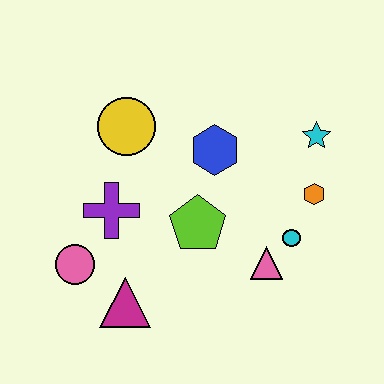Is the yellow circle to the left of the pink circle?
No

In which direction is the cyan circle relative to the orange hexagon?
The cyan circle is below the orange hexagon.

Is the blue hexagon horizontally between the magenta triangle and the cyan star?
Yes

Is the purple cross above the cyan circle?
Yes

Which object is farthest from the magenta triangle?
The cyan star is farthest from the magenta triangle.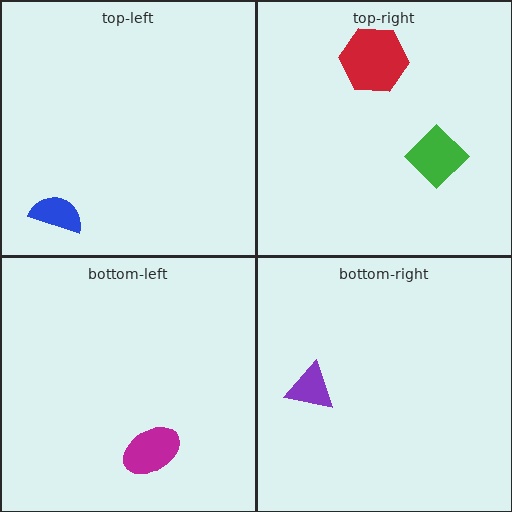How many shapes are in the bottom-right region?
1.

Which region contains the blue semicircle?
The top-left region.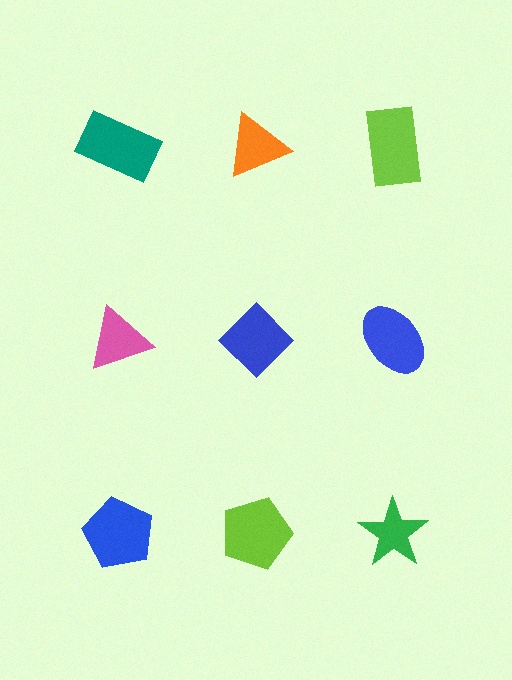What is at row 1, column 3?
A lime rectangle.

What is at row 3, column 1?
A blue pentagon.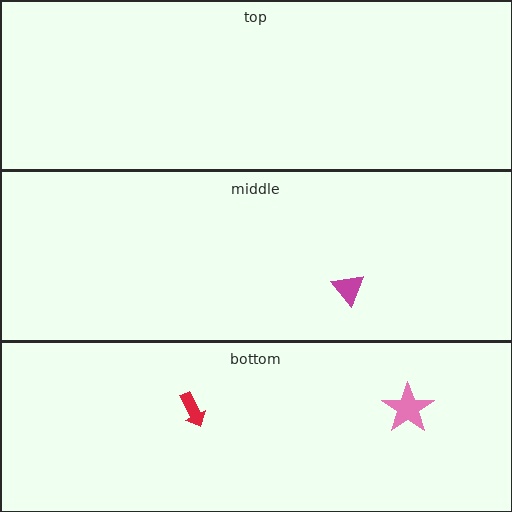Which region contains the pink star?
The bottom region.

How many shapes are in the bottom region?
2.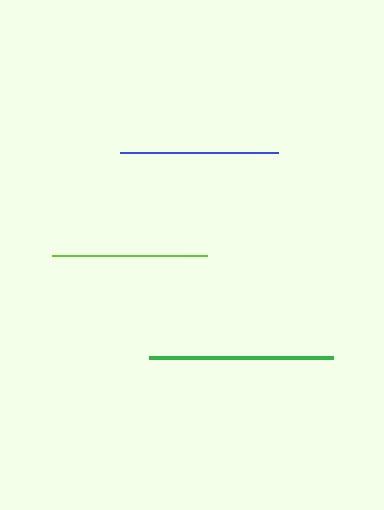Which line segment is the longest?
The green line is the longest at approximately 184 pixels.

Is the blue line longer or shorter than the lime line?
The blue line is longer than the lime line.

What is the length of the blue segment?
The blue segment is approximately 158 pixels long.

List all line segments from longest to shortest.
From longest to shortest: green, blue, lime.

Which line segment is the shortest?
The lime line is the shortest at approximately 155 pixels.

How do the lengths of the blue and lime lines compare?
The blue and lime lines are approximately the same length.